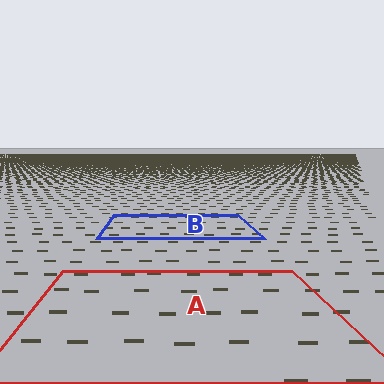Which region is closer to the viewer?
Region A is closer. The texture elements there are larger and more spread out.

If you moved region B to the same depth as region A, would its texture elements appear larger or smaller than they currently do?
They would appear larger. At a closer depth, the same texture elements are projected at a bigger on-screen size.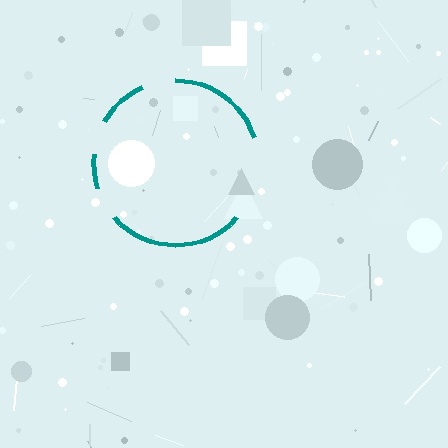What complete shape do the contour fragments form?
The contour fragments form a circle.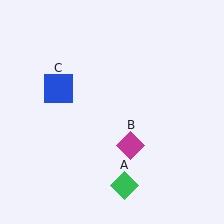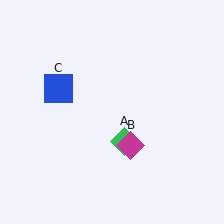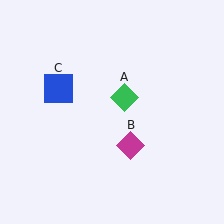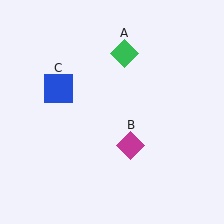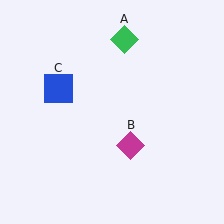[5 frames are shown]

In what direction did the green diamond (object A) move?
The green diamond (object A) moved up.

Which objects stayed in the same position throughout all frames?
Magenta diamond (object B) and blue square (object C) remained stationary.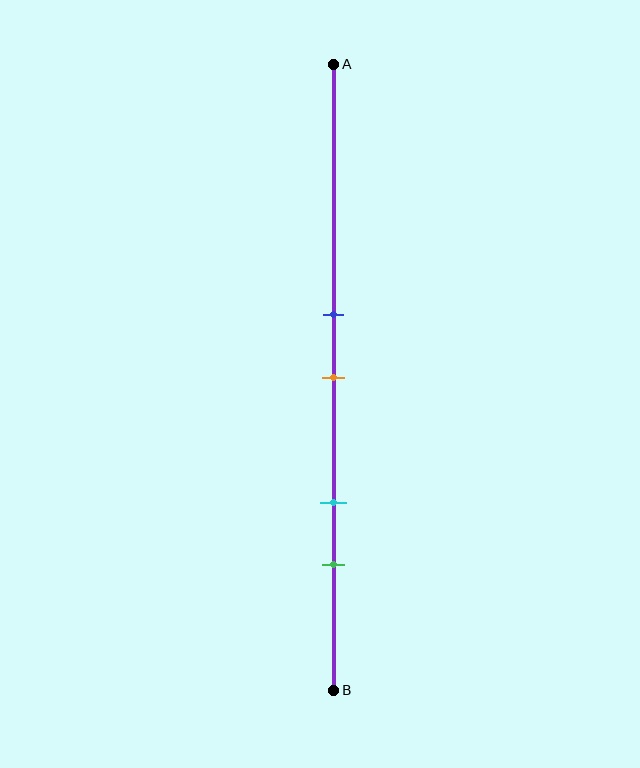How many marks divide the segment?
There are 4 marks dividing the segment.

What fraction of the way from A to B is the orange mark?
The orange mark is approximately 50% (0.5) of the way from A to B.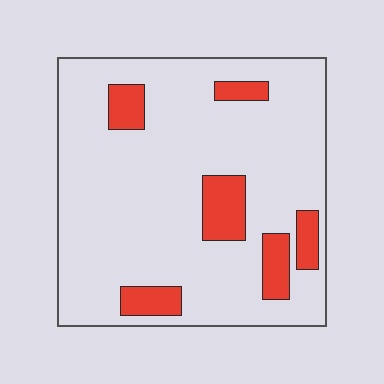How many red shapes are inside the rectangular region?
6.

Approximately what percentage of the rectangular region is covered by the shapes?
Approximately 15%.